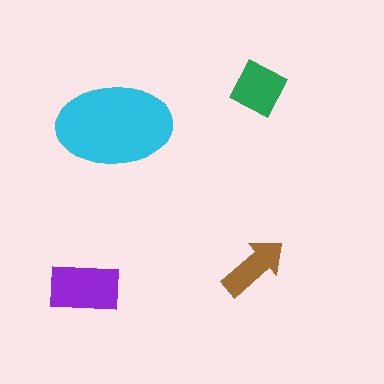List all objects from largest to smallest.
The cyan ellipse, the purple rectangle, the green diamond, the brown arrow.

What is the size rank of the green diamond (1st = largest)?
3rd.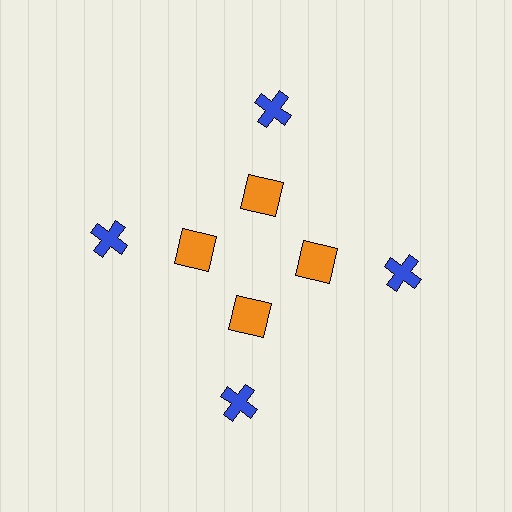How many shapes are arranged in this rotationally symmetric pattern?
There are 8 shapes, arranged in 4 groups of 2.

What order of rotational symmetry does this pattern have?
This pattern has 4-fold rotational symmetry.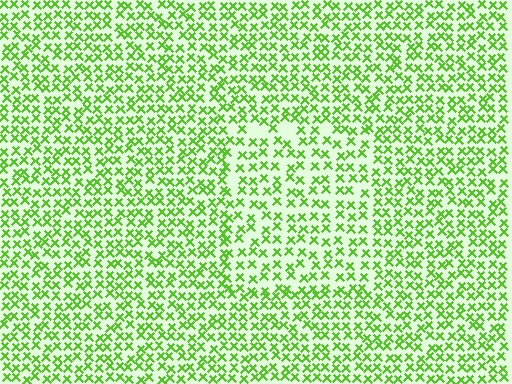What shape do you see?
I see a rectangle.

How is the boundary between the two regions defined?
The boundary is defined by a change in element density (approximately 1.4x ratio). All elements are the same color, size, and shape.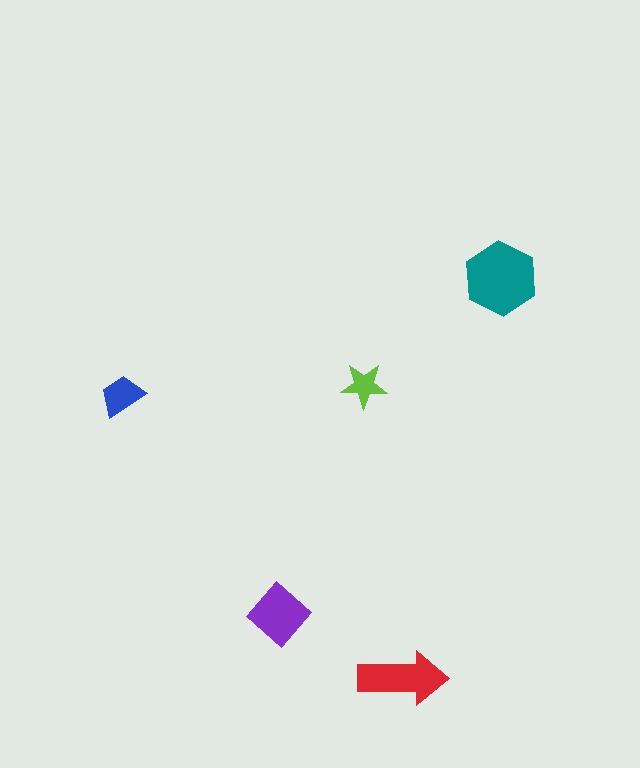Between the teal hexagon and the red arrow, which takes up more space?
The teal hexagon.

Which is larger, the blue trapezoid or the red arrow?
The red arrow.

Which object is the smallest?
The lime star.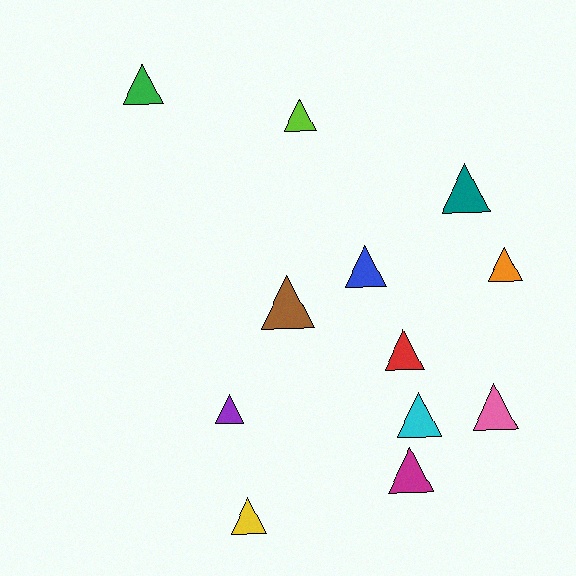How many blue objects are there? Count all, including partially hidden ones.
There is 1 blue object.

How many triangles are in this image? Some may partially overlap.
There are 12 triangles.